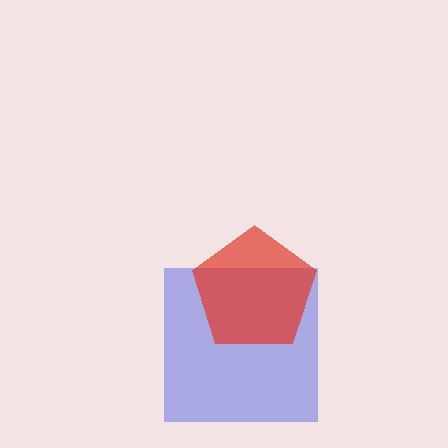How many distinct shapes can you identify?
There are 2 distinct shapes: a blue square, a red pentagon.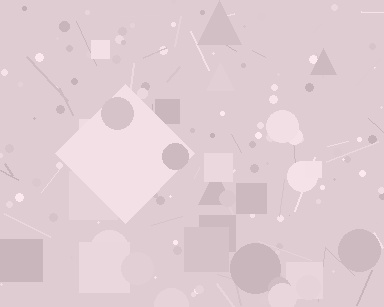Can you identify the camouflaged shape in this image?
The camouflaged shape is a diamond.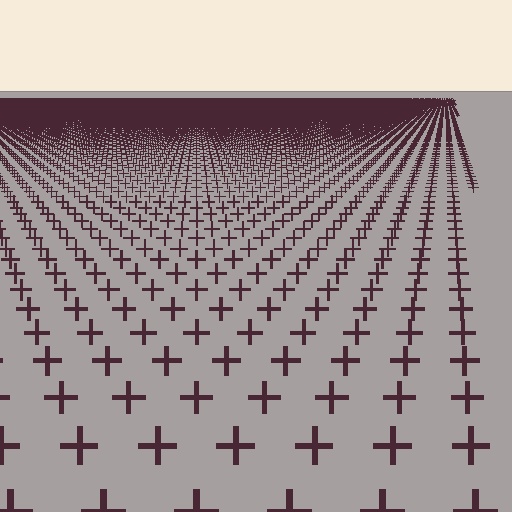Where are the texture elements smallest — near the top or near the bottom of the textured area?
Near the top.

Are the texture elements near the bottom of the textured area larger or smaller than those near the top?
Larger. Near the bottom, elements are closer to the viewer and appear at a bigger on-screen size.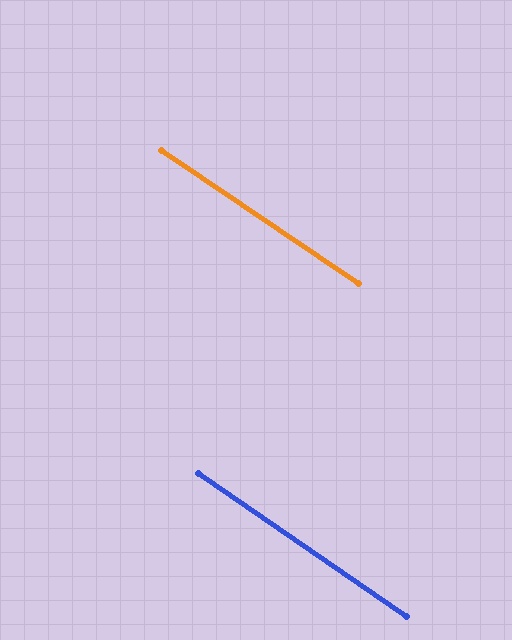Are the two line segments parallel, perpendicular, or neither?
Parallel — their directions differ by only 0.8°.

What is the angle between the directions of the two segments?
Approximately 1 degree.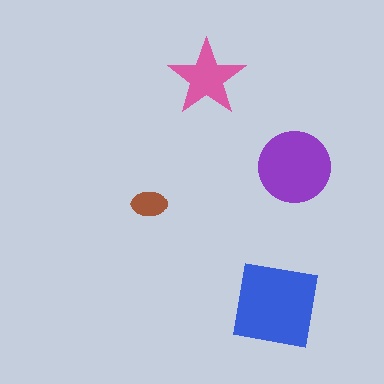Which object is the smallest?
The brown ellipse.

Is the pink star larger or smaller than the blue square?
Smaller.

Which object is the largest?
The blue square.